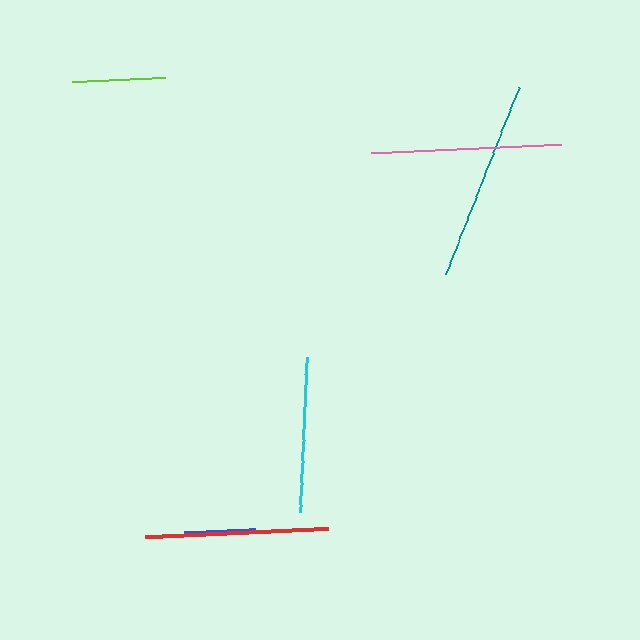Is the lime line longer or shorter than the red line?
The red line is longer than the lime line.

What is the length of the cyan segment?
The cyan segment is approximately 155 pixels long.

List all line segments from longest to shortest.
From longest to shortest: teal, pink, red, cyan, lime, blue.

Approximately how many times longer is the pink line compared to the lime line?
The pink line is approximately 2.0 times the length of the lime line.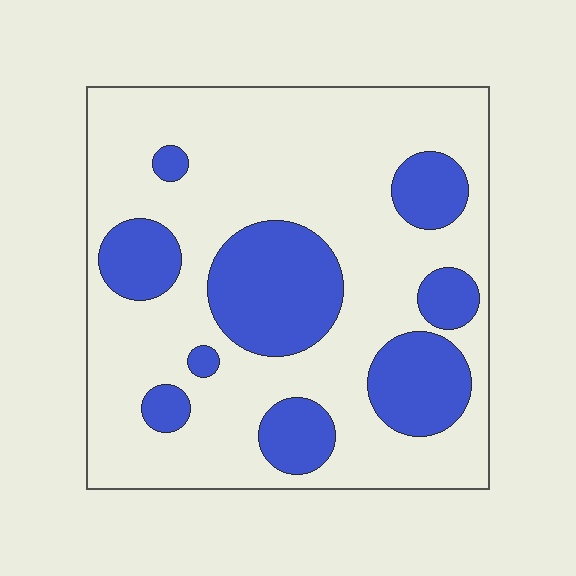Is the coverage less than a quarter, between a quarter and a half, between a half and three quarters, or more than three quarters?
Between a quarter and a half.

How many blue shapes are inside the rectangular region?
9.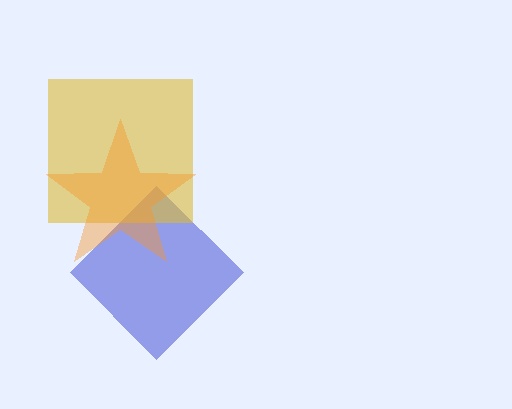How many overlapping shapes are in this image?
There are 3 overlapping shapes in the image.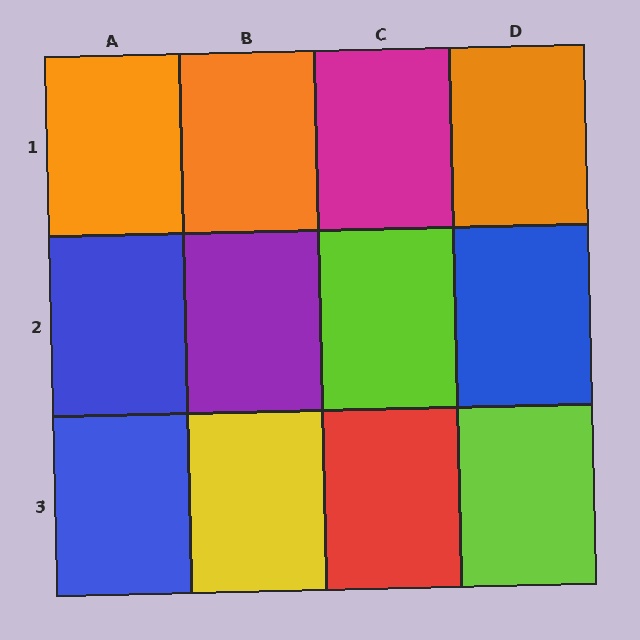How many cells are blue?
3 cells are blue.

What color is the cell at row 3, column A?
Blue.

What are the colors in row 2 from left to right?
Blue, purple, lime, blue.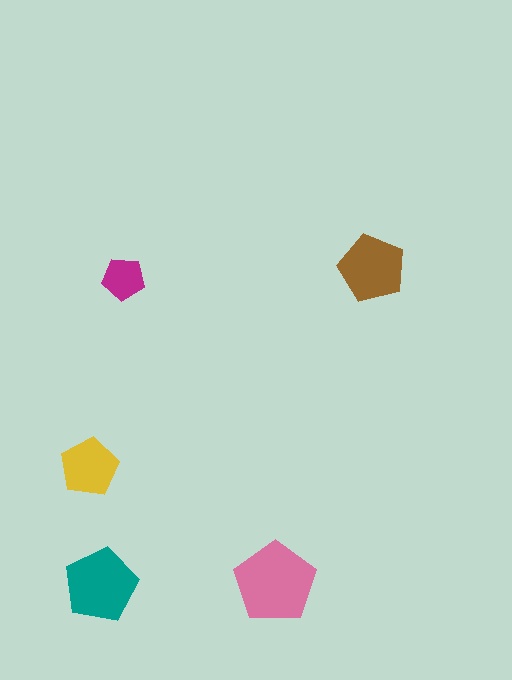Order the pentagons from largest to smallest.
the pink one, the teal one, the brown one, the yellow one, the magenta one.